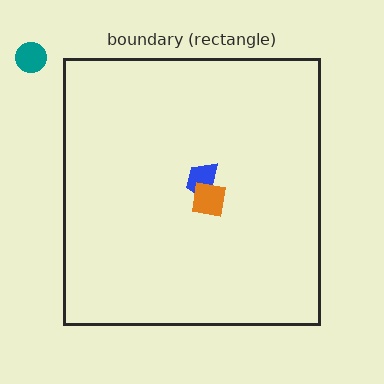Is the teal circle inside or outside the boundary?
Outside.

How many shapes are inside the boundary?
2 inside, 1 outside.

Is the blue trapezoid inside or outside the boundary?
Inside.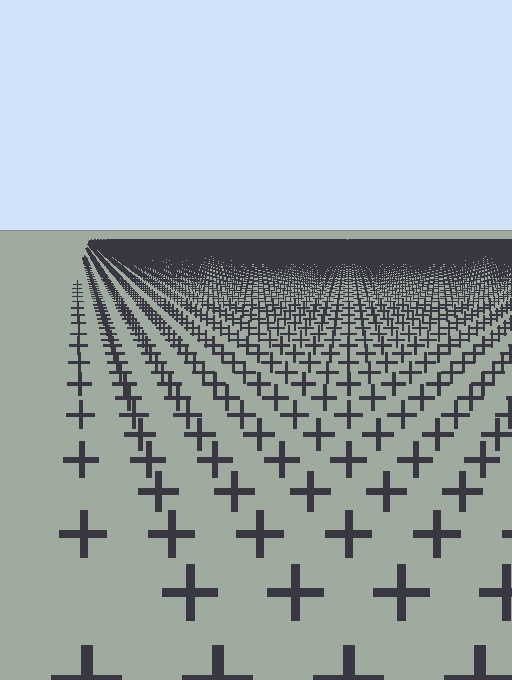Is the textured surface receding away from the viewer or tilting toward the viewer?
The surface is receding away from the viewer. Texture elements get smaller and denser toward the top.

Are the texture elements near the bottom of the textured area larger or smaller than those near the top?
Larger. Near the bottom, elements are closer to the viewer and appear at a bigger on-screen size.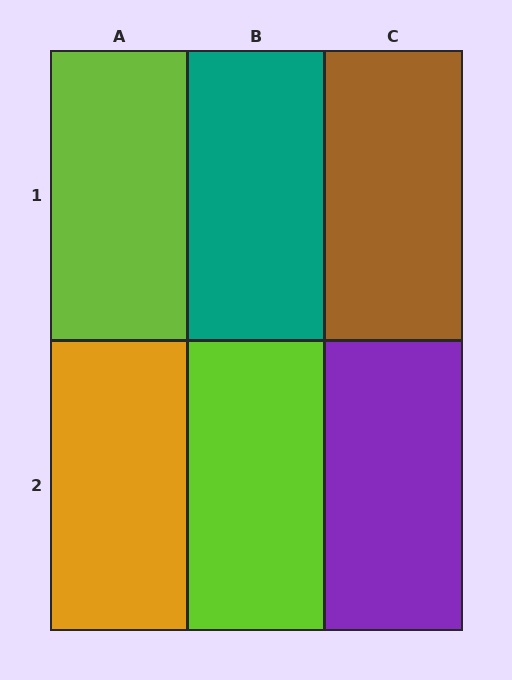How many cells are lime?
2 cells are lime.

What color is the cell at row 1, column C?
Brown.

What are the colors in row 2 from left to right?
Orange, lime, purple.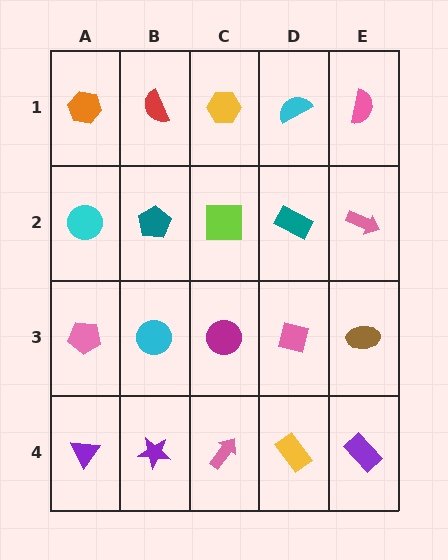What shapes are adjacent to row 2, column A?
An orange hexagon (row 1, column A), a pink pentagon (row 3, column A), a teal pentagon (row 2, column B).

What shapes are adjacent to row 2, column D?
A cyan semicircle (row 1, column D), a pink square (row 3, column D), a lime square (row 2, column C), a pink arrow (row 2, column E).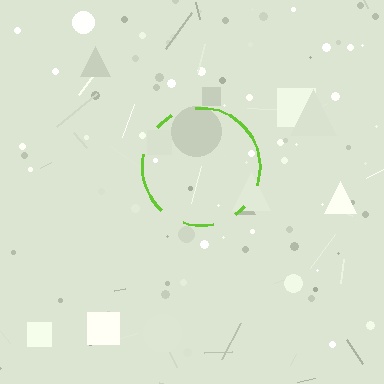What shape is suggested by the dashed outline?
The dashed outline suggests a circle.